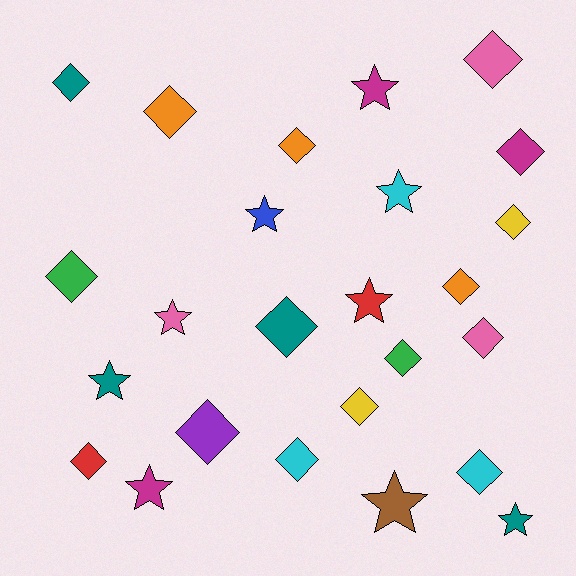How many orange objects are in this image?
There are 3 orange objects.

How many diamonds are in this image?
There are 16 diamonds.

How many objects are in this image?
There are 25 objects.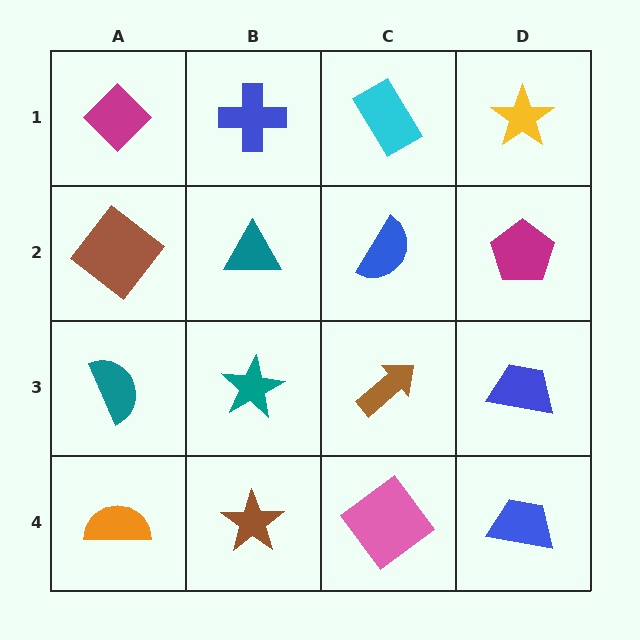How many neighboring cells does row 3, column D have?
3.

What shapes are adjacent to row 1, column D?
A magenta pentagon (row 2, column D), a cyan rectangle (row 1, column C).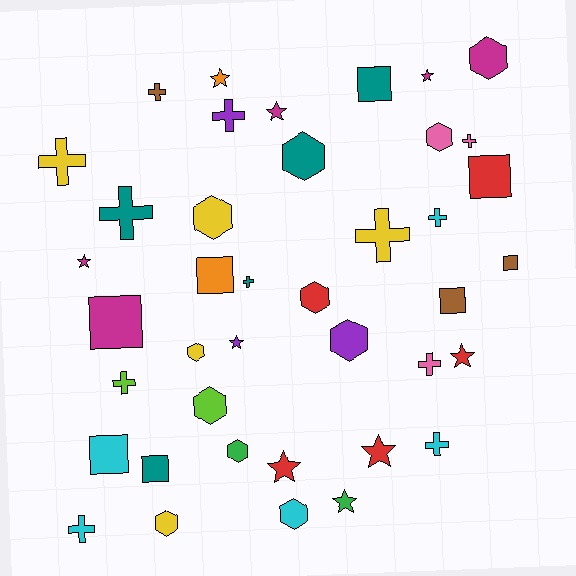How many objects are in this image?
There are 40 objects.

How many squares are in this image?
There are 8 squares.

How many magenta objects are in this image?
There are 5 magenta objects.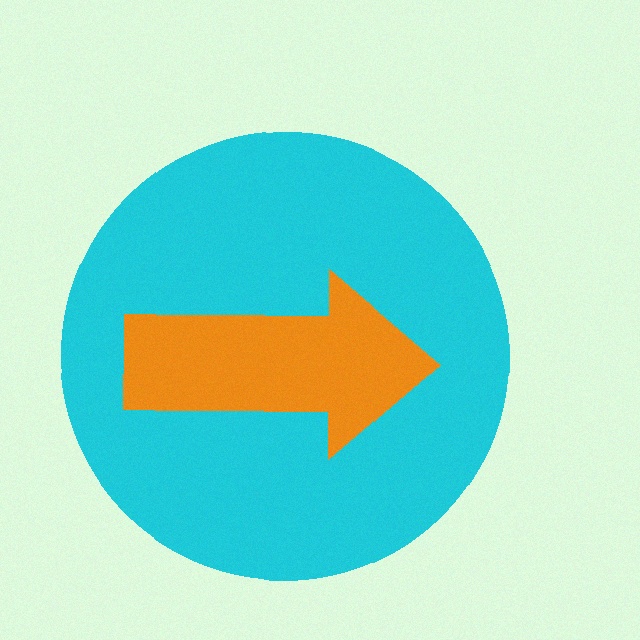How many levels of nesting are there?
2.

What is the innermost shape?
The orange arrow.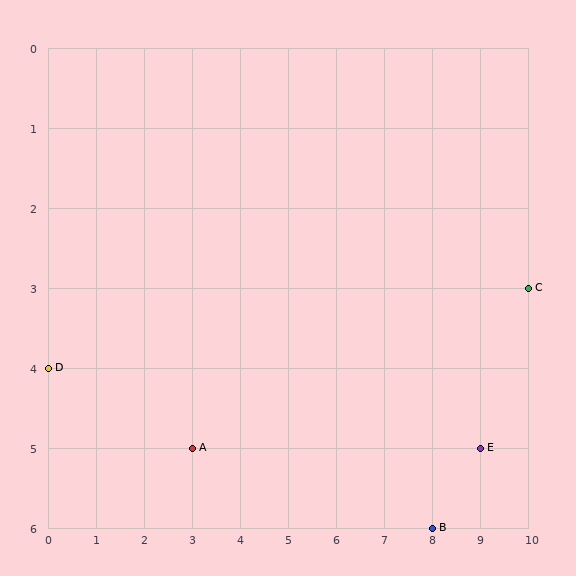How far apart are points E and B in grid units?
Points E and B are 1 column and 1 row apart (about 1.4 grid units diagonally).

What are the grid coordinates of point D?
Point D is at grid coordinates (0, 4).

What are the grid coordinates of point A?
Point A is at grid coordinates (3, 5).